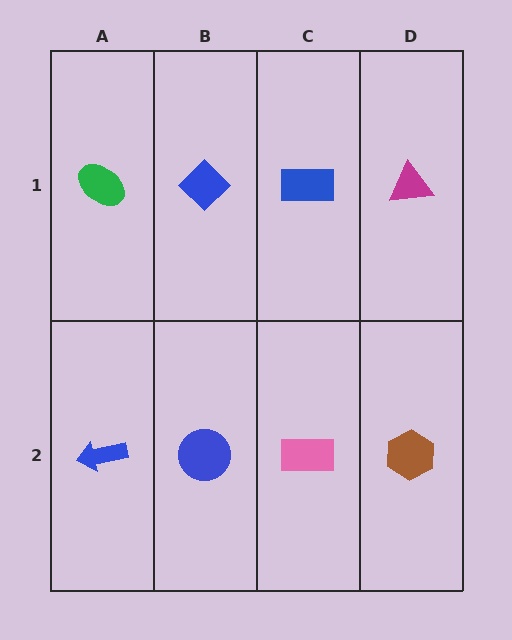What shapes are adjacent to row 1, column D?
A brown hexagon (row 2, column D), a blue rectangle (row 1, column C).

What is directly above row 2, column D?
A magenta triangle.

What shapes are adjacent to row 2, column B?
A blue diamond (row 1, column B), a blue arrow (row 2, column A), a pink rectangle (row 2, column C).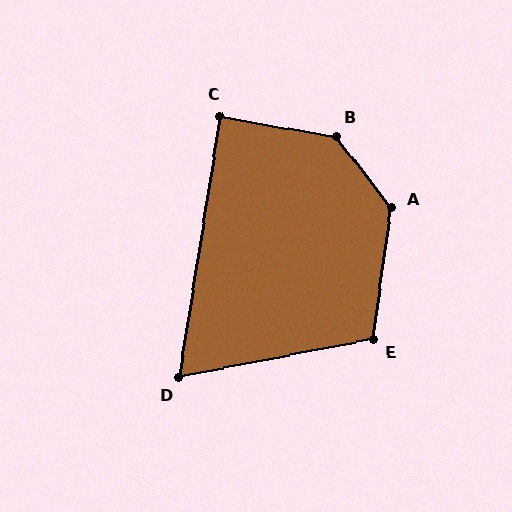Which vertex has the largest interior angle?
B, at approximately 138 degrees.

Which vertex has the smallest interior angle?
D, at approximately 70 degrees.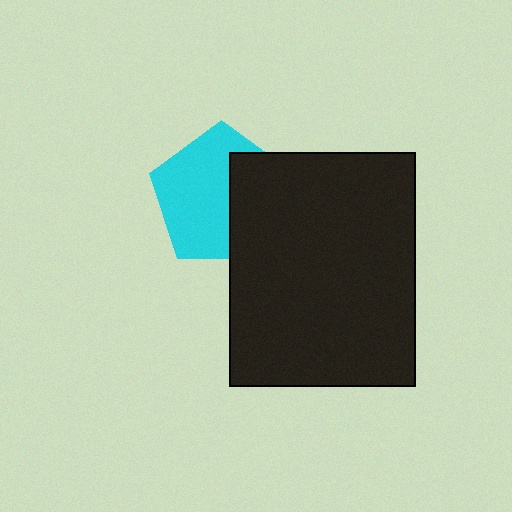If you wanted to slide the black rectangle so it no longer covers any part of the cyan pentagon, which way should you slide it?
Slide it right — that is the most direct way to separate the two shapes.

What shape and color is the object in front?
The object in front is a black rectangle.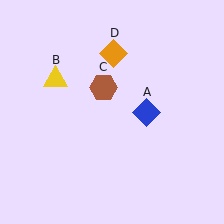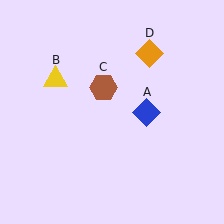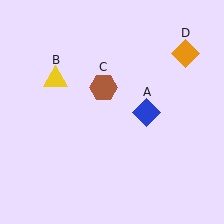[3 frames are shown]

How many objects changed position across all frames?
1 object changed position: orange diamond (object D).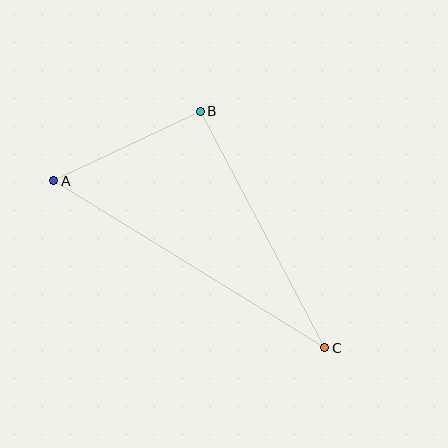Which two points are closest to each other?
Points A and B are closest to each other.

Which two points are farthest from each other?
Points A and C are farthest from each other.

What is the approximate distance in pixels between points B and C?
The distance between B and C is approximately 267 pixels.